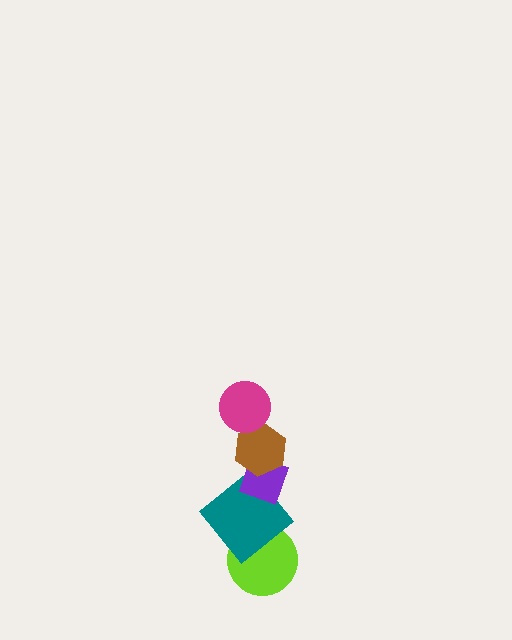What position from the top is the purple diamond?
The purple diamond is 3rd from the top.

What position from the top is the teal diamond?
The teal diamond is 4th from the top.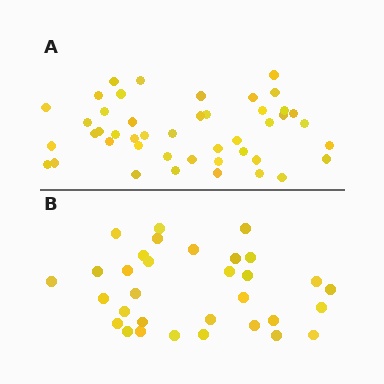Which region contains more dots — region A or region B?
Region A (the top region) has more dots.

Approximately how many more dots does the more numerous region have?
Region A has approximately 15 more dots than region B.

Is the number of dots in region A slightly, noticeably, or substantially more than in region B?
Region A has noticeably more, but not dramatically so. The ratio is roughly 1.4 to 1.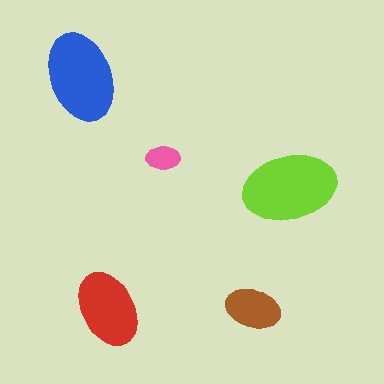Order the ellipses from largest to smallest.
the lime one, the blue one, the red one, the brown one, the pink one.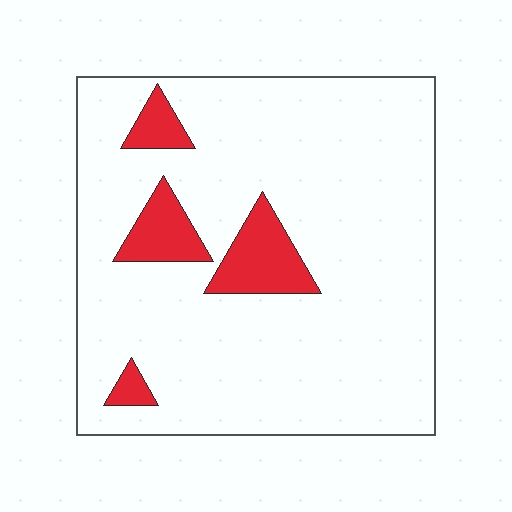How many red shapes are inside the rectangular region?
4.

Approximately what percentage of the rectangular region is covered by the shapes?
Approximately 10%.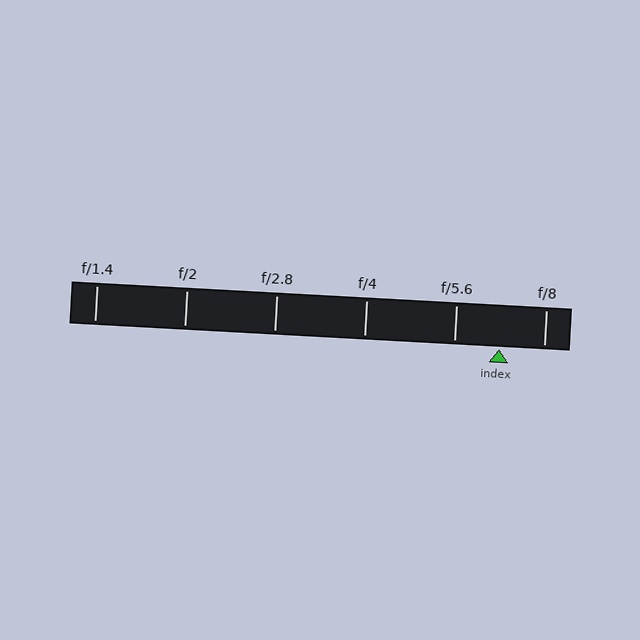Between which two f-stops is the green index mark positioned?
The index mark is between f/5.6 and f/8.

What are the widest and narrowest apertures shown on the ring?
The widest aperture shown is f/1.4 and the narrowest is f/8.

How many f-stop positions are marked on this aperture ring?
There are 6 f-stop positions marked.